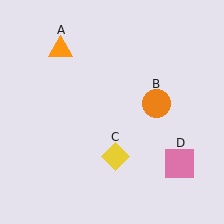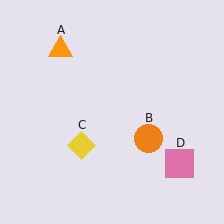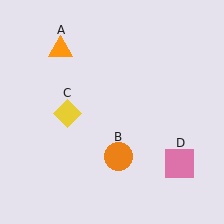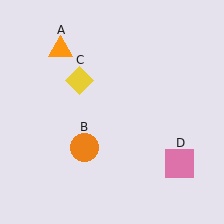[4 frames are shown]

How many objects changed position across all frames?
2 objects changed position: orange circle (object B), yellow diamond (object C).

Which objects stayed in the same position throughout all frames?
Orange triangle (object A) and pink square (object D) remained stationary.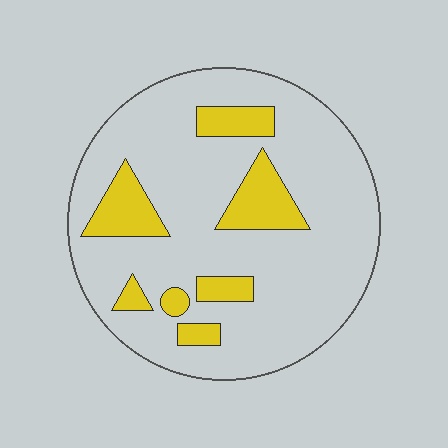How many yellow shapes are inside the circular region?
7.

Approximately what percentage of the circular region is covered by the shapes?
Approximately 20%.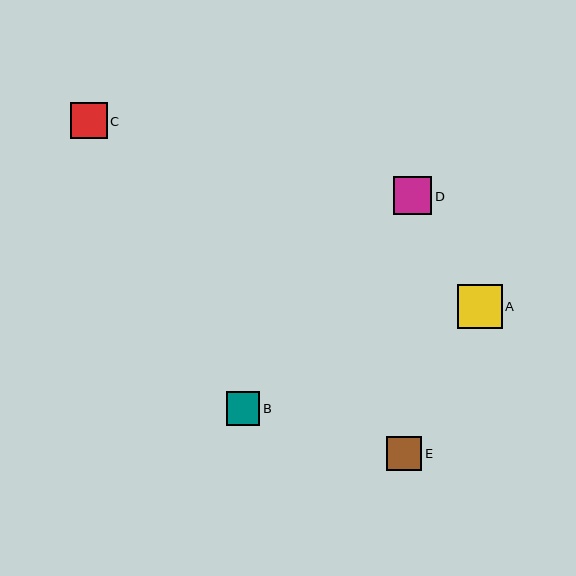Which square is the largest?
Square A is the largest with a size of approximately 45 pixels.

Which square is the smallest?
Square B is the smallest with a size of approximately 34 pixels.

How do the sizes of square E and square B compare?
Square E and square B are approximately the same size.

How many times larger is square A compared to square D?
Square A is approximately 1.2 times the size of square D.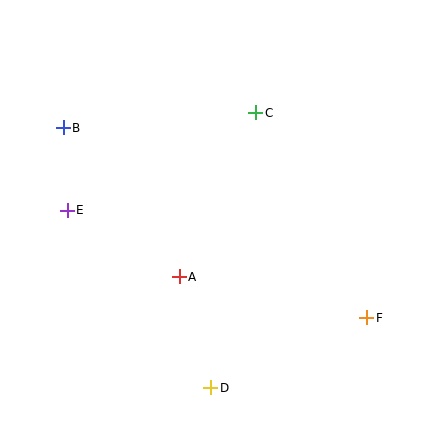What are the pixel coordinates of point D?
Point D is at (211, 388).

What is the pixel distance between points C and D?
The distance between C and D is 279 pixels.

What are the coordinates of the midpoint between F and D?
The midpoint between F and D is at (289, 353).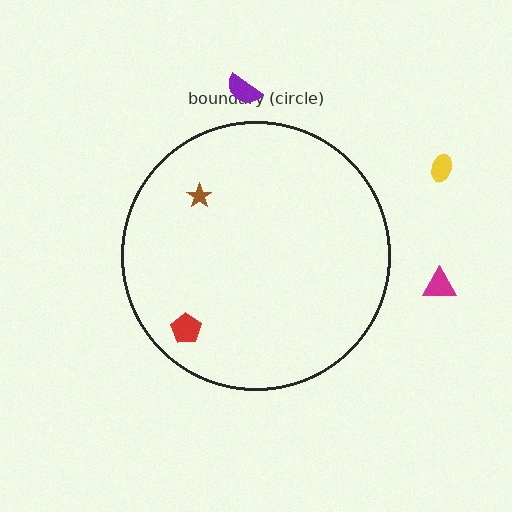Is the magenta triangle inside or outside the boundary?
Outside.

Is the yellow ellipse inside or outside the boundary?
Outside.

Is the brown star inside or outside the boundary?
Inside.